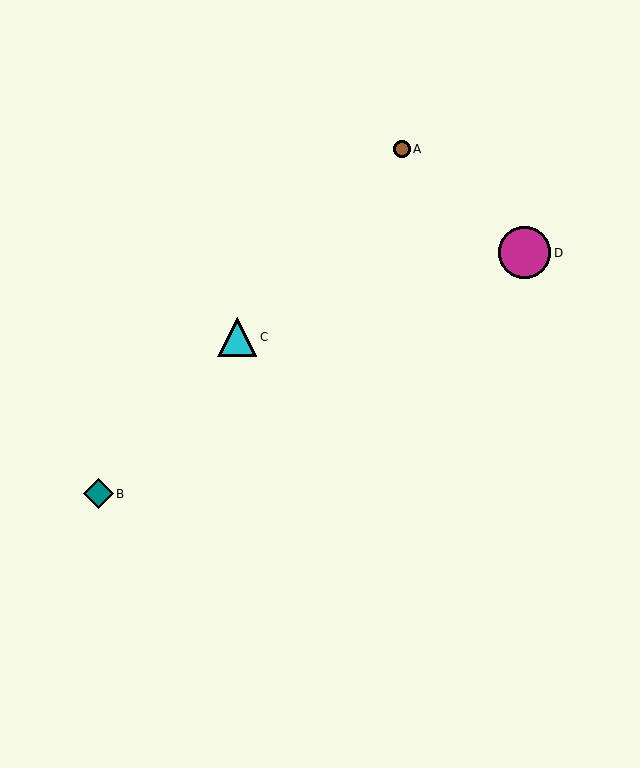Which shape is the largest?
The magenta circle (labeled D) is the largest.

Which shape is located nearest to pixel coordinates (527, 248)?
The magenta circle (labeled D) at (525, 253) is nearest to that location.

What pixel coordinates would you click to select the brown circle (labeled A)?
Click at (402, 149) to select the brown circle A.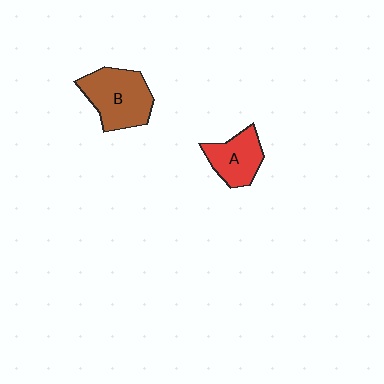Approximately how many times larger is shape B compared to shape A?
Approximately 1.4 times.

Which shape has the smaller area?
Shape A (red).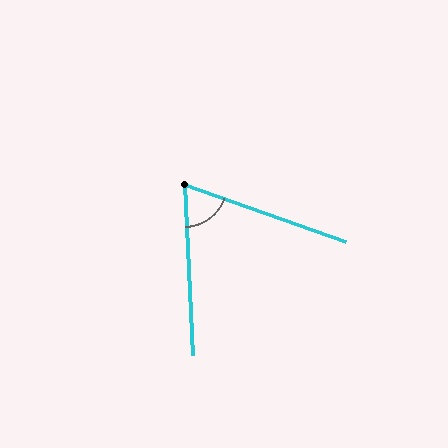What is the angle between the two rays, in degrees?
Approximately 68 degrees.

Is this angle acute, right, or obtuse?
It is acute.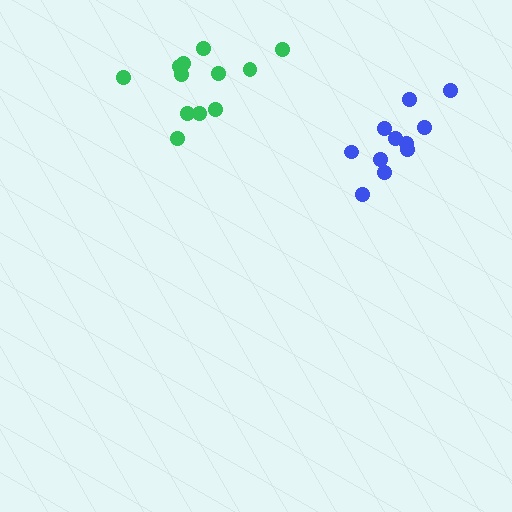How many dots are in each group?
Group 1: 12 dots, Group 2: 11 dots (23 total).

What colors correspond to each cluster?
The clusters are colored: green, blue.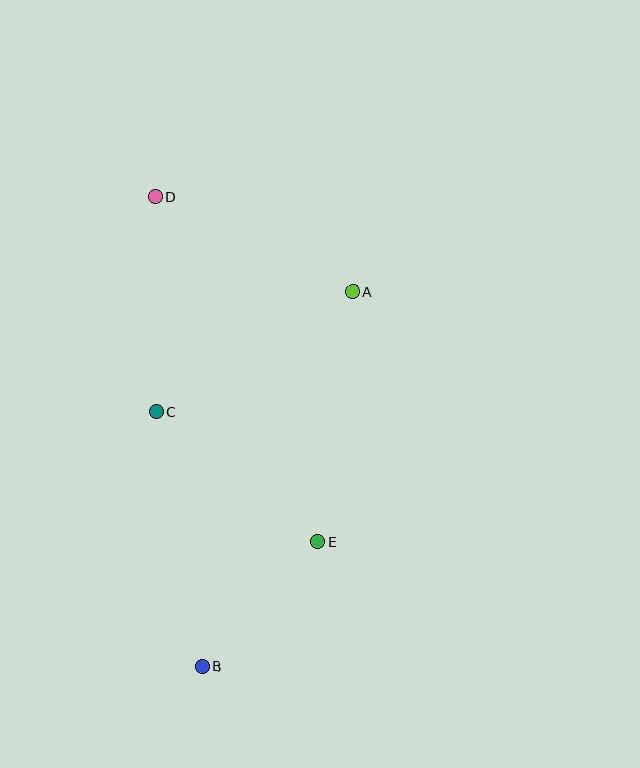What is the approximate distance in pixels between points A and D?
The distance between A and D is approximately 219 pixels.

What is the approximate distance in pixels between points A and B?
The distance between A and B is approximately 404 pixels.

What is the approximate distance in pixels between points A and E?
The distance between A and E is approximately 253 pixels.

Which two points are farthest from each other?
Points B and D are farthest from each other.